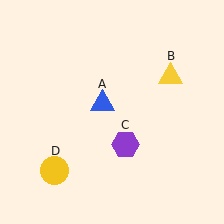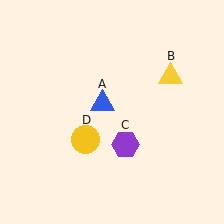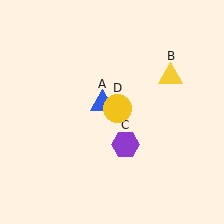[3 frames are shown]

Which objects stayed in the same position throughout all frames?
Blue triangle (object A) and yellow triangle (object B) and purple hexagon (object C) remained stationary.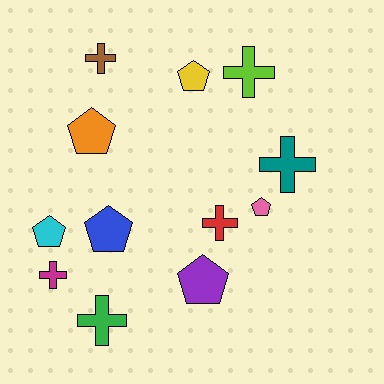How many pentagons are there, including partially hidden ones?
There are 6 pentagons.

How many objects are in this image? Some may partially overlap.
There are 12 objects.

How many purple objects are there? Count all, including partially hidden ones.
There is 1 purple object.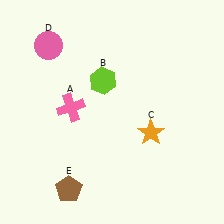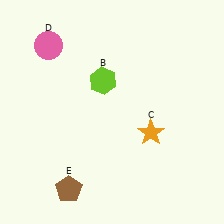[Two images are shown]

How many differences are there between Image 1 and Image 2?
There is 1 difference between the two images.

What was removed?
The pink cross (A) was removed in Image 2.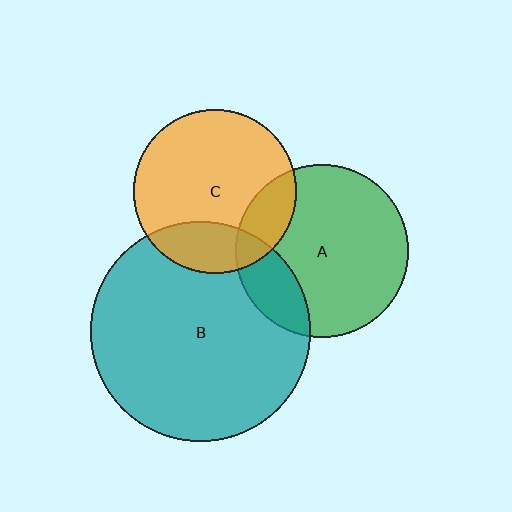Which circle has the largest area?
Circle B (teal).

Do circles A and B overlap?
Yes.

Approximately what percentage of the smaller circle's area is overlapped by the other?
Approximately 20%.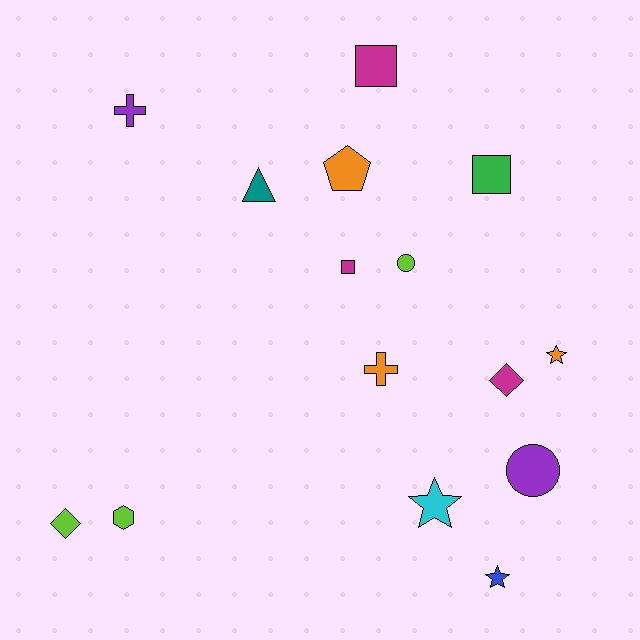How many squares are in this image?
There are 3 squares.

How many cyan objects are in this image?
There is 1 cyan object.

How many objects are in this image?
There are 15 objects.